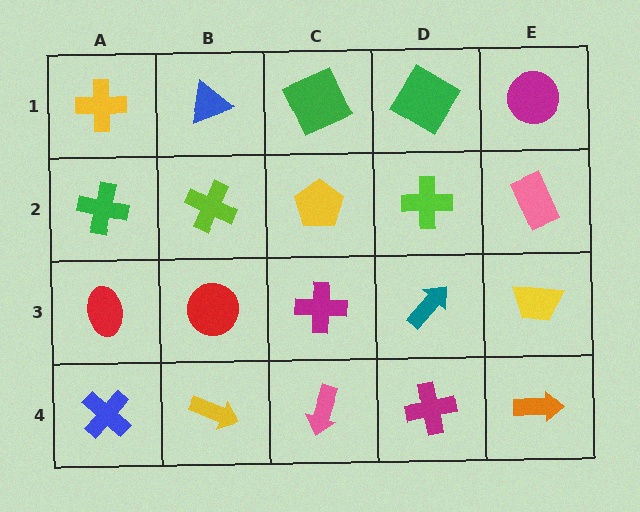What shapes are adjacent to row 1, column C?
A yellow pentagon (row 2, column C), a blue triangle (row 1, column B), a green diamond (row 1, column D).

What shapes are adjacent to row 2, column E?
A magenta circle (row 1, column E), a yellow trapezoid (row 3, column E), a lime cross (row 2, column D).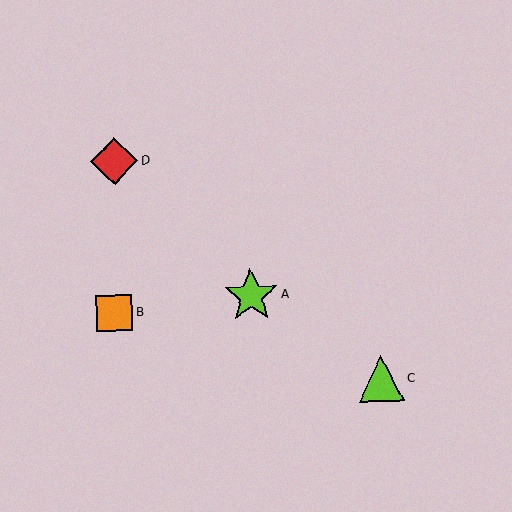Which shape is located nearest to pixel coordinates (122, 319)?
The orange square (labeled B) at (114, 313) is nearest to that location.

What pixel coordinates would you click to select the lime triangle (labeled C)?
Click at (381, 379) to select the lime triangle C.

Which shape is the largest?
The lime star (labeled A) is the largest.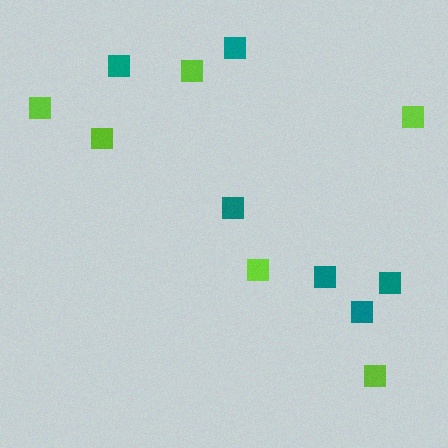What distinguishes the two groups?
There are 2 groups: one group of lime squares (6) and one group of teal squares (6).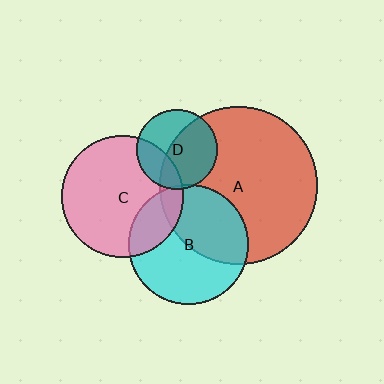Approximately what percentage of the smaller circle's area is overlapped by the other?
Approximately 45%.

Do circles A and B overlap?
Yes.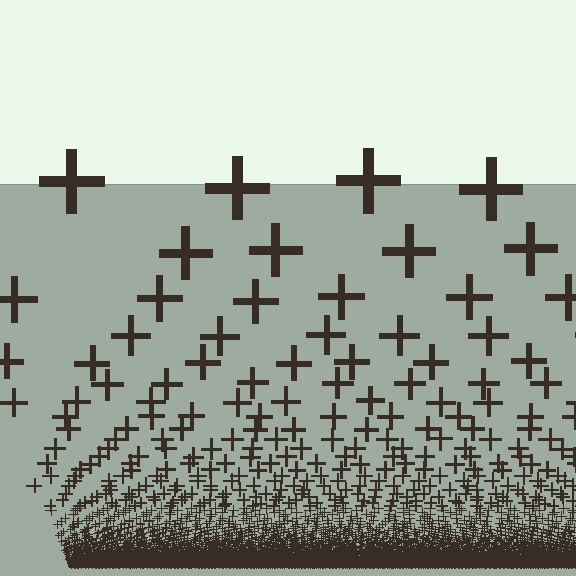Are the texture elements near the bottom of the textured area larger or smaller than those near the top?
Smaller. The gradient is inverted — elements near the bottom are smaller and denser.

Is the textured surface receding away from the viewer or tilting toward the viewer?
The surface appears to tilt toward the viewer. Texture elements get larger and sparser toward the top.